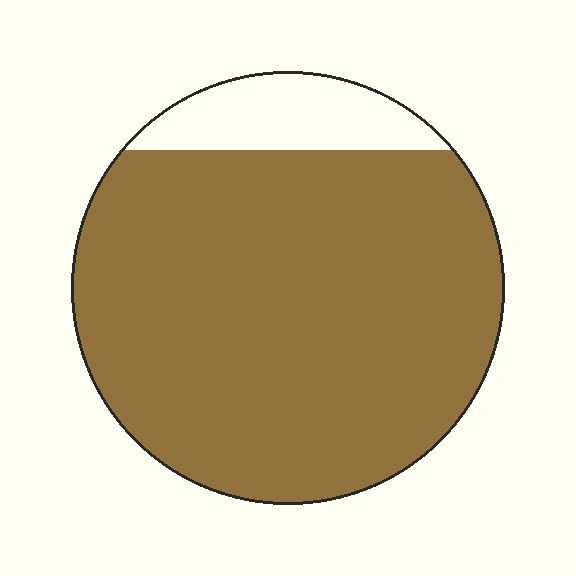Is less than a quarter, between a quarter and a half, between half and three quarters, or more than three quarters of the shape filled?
More than three quarters.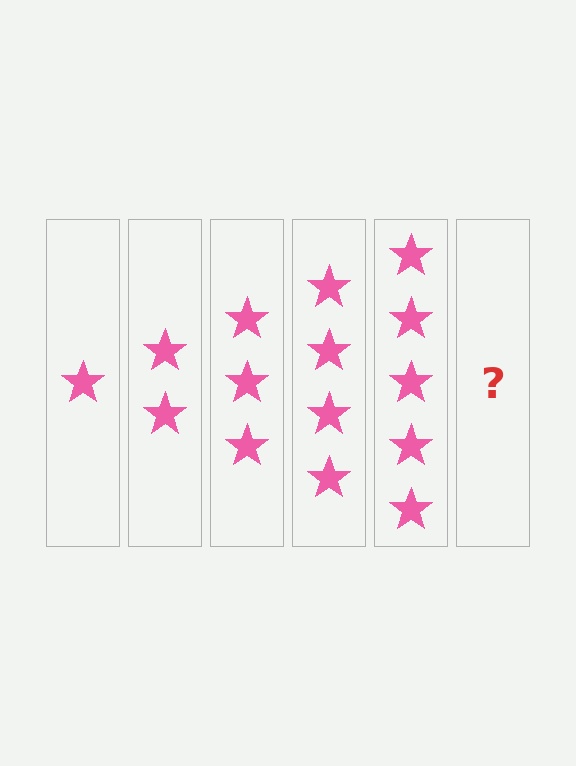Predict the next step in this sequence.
The next step is 6 stars.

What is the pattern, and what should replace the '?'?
The pattern is that each step adds one more star. The '?' should be 6 stars.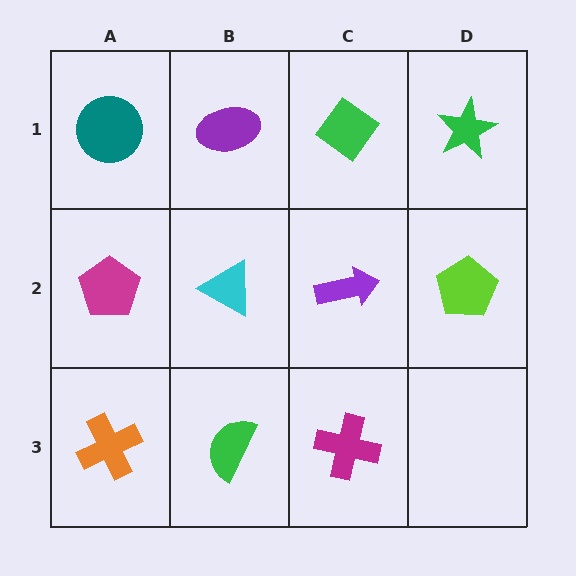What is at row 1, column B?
A purple ellipse.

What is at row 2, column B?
A cyan triangle.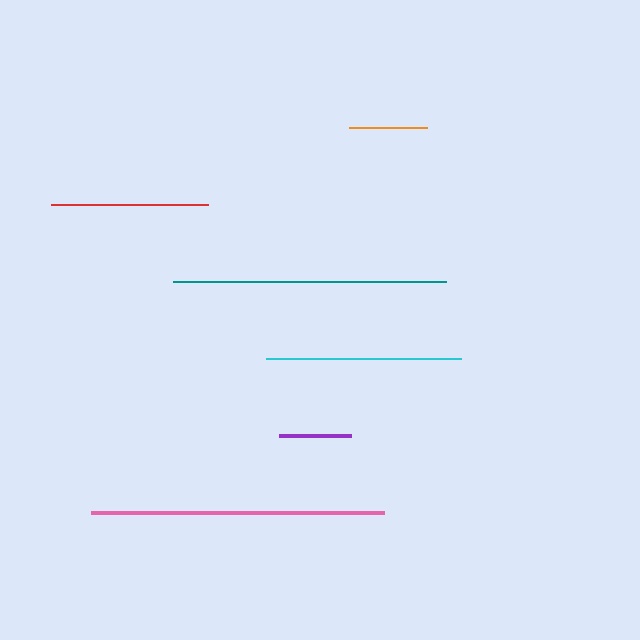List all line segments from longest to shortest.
From longest to shortest: pink, teal, cyan, red, orange, purple.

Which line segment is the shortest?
The purple line is the shortest at approximately 72 pixels.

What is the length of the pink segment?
The pink segment is approximately 293 pixels long.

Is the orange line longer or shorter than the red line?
The red line is longer than the orange line.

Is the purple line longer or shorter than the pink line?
The pink line is longer than the purple line.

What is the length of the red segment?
The red segment is approximately 157 pixels long.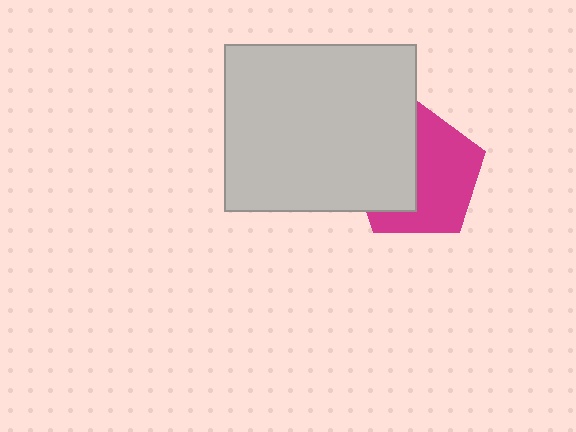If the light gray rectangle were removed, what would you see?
You would see the complete magenta pentagon.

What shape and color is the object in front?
The object in front is a light gray rectangle.